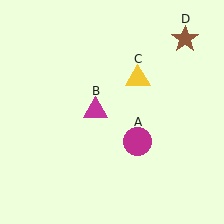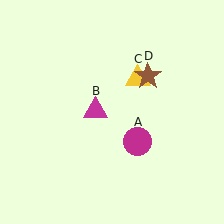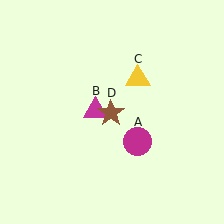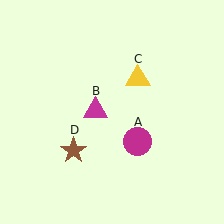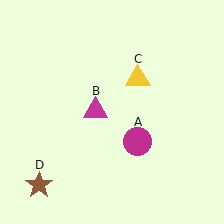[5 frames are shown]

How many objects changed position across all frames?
1 object changed position: brown star (object D).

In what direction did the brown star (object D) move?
The brown star (object D) moved down and to the left.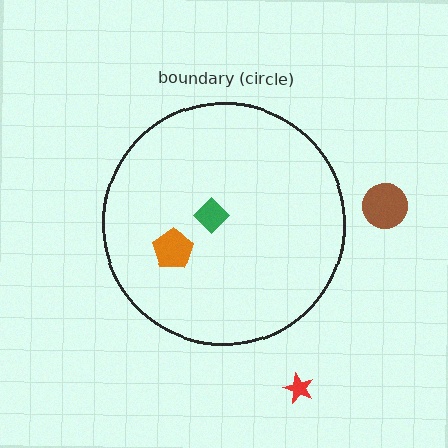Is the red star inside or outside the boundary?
Outside.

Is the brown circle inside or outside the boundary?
Outside.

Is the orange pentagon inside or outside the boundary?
Inside.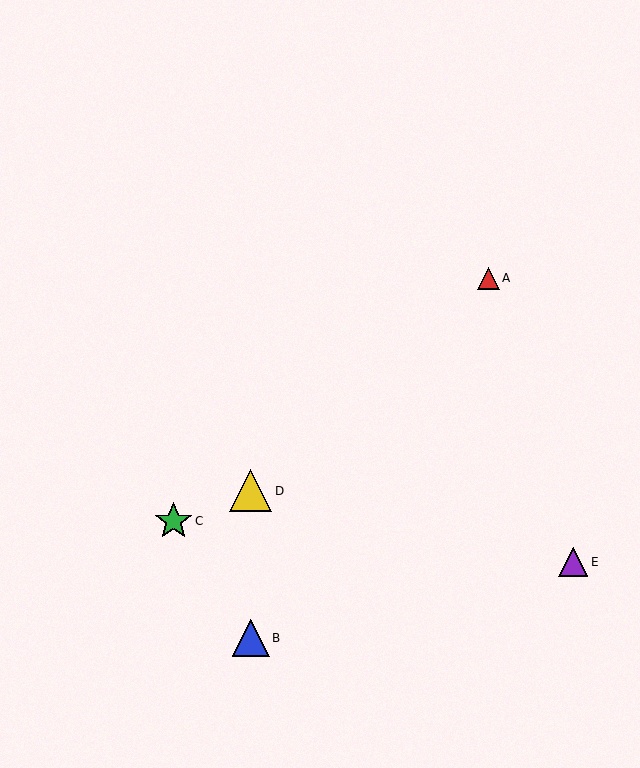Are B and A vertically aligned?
No, B is at x≈251 and A is at x≈488.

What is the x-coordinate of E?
Object E is at x≈573.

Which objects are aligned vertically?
Objects B, D are aligned vertically.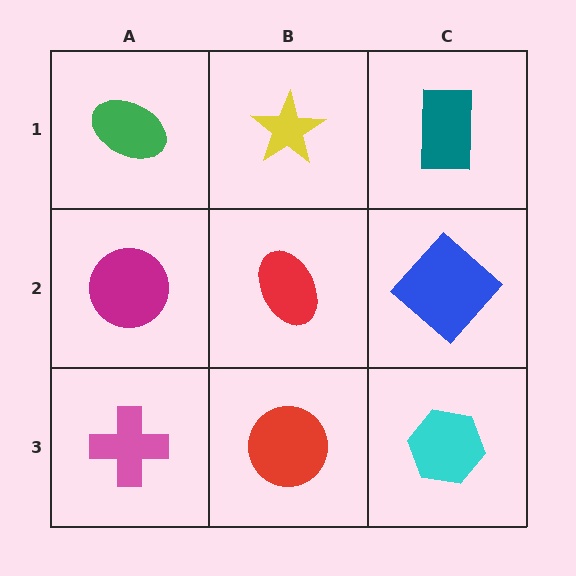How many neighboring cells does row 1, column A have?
2.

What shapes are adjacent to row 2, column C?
A teal rectangle (row 1, column C), a cyan hexagon (row 3, column C), a red ellipse (row 2, column B).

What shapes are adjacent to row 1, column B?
A red ellipse (row 2, column B), a green ellipse (row 1, column A), a teal rectangle (row 1, column C).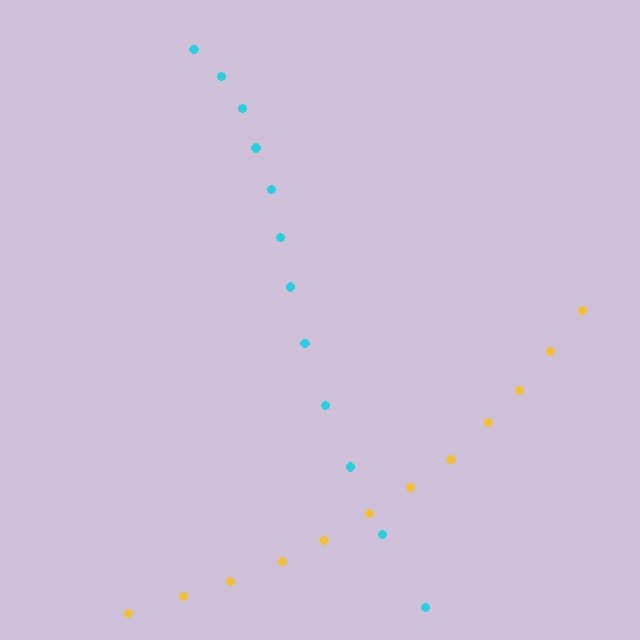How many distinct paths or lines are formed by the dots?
There are 2 distinct paths.